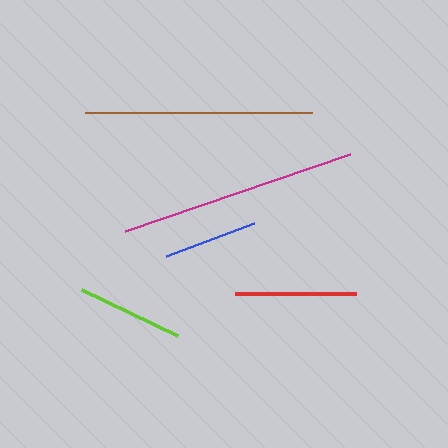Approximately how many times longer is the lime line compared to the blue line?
The lime line is approximately 1.1 times the length of the blue line.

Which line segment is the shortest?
The blue line is the shortest at approximately 94 pixels.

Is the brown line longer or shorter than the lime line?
The brown line is longer than the lime line.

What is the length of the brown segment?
The brown segment is approximately 227 pixels long.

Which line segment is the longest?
The magenta line is the longest at approximately 238 pixels.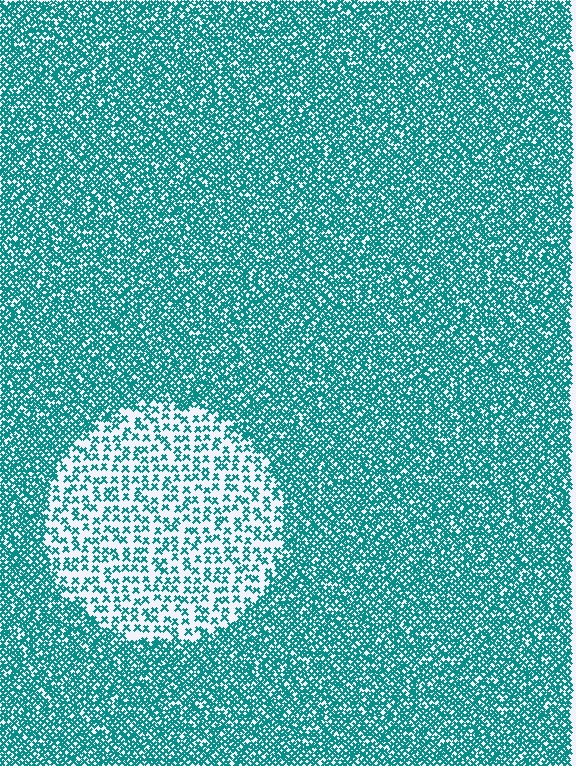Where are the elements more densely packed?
The elements are more densely packed outside the circle boundary.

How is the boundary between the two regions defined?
The boundary is defined by a change in element density (approximately 2.6x ratio). All elements are the same color, size, and shape.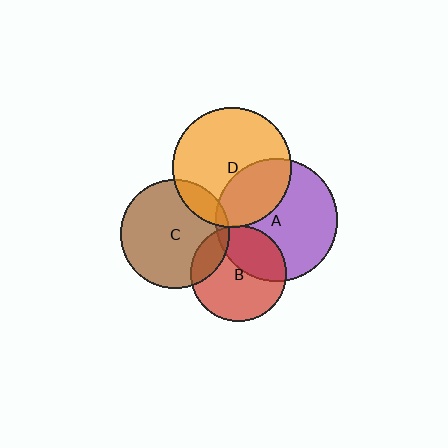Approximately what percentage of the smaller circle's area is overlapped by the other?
Approximately 35%.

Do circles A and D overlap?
Yes.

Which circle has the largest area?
Circle A (purple).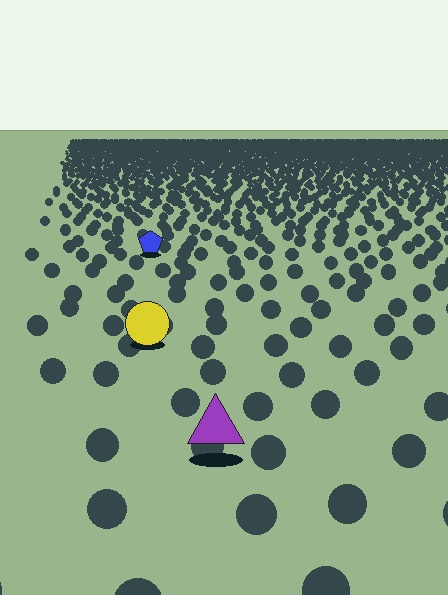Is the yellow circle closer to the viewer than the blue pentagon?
Yes. The yellow circle is closer — you can tell from the texture gradient: the ground texture is coarser near it.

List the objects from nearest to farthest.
From nearest to farthest: the purple triangle, the yellow circle, the blue pentagon.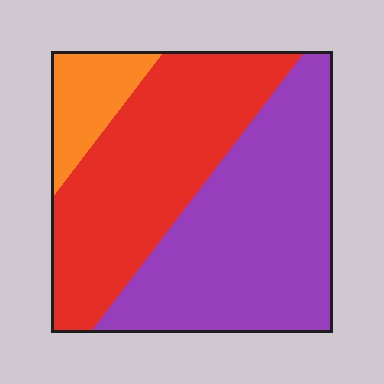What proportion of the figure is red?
Red covers roughly 40% of the figure.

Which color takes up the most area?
Purple, at roughly 50%.